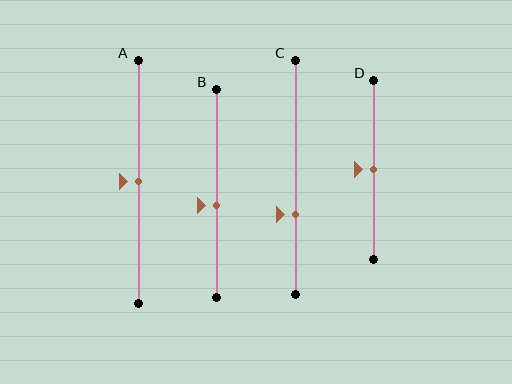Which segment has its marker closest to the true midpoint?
Segment A has its marker closest to the true midpoint.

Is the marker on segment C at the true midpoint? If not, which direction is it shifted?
No, the marker on segment C is shifted downward by about 16% of the segment length.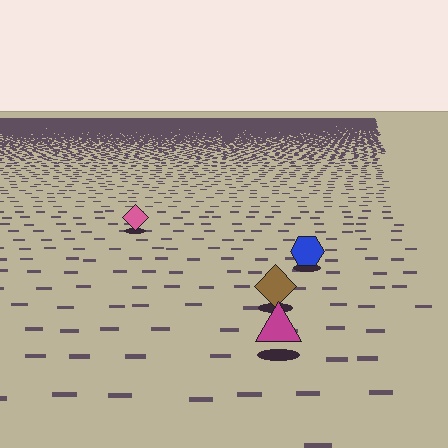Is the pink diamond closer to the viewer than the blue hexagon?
No. The blue hexagon is closer — you can tell from the texture gradient: the ground texture is coarser near it.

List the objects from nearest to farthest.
From nearest to farthest: the magenta triangle, the brown diamond, the blue hexagon, the pink diamond.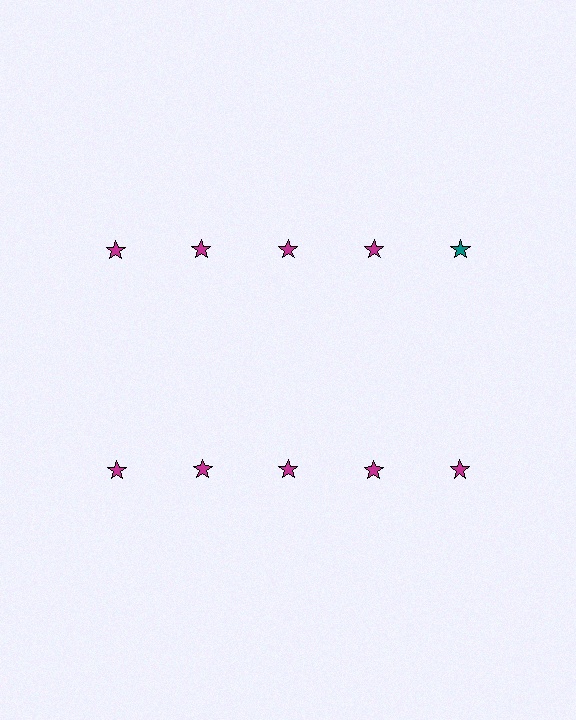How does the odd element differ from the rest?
It has a different color: teal instead of magenta.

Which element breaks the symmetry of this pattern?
The teal star in the top row, rightmost column breaks the symmetry. All other shapes are magenta stars.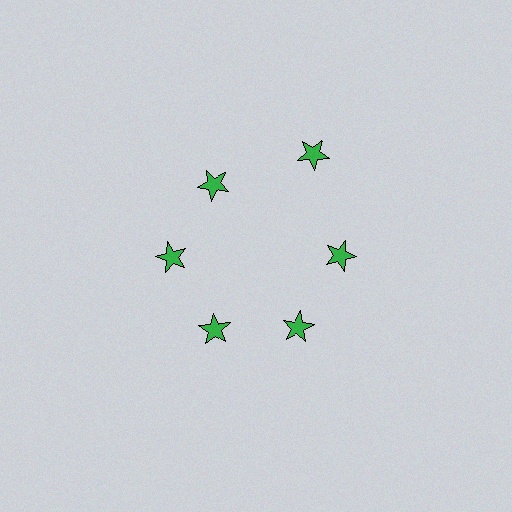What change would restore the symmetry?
The symmetry would be restored by moving it inward, back onto the ring so that all 6 stars sit at equal angles and equal distance from the center.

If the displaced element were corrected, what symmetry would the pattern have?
It would have 6-fold rotational symmetry — the pattern would map onto itself every 60 degrees.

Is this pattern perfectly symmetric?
No. The 6 green stars are arranged in a ring, but one element near the 1 o'clock position is pushed outward from the center, breaking the 6-fold rotational symmetry.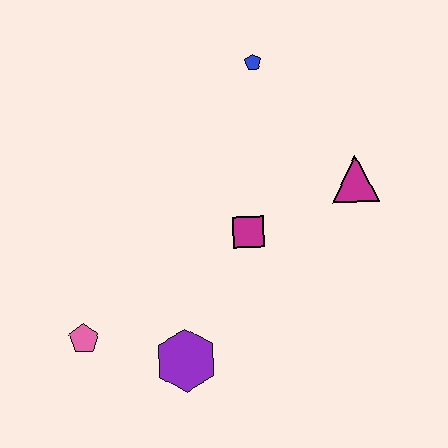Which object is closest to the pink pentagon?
The purple hexagon is closest to the pink pentagon.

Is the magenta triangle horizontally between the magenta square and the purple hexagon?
No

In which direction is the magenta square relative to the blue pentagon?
The magenta square is below the blue pentagon.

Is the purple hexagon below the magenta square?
Yes